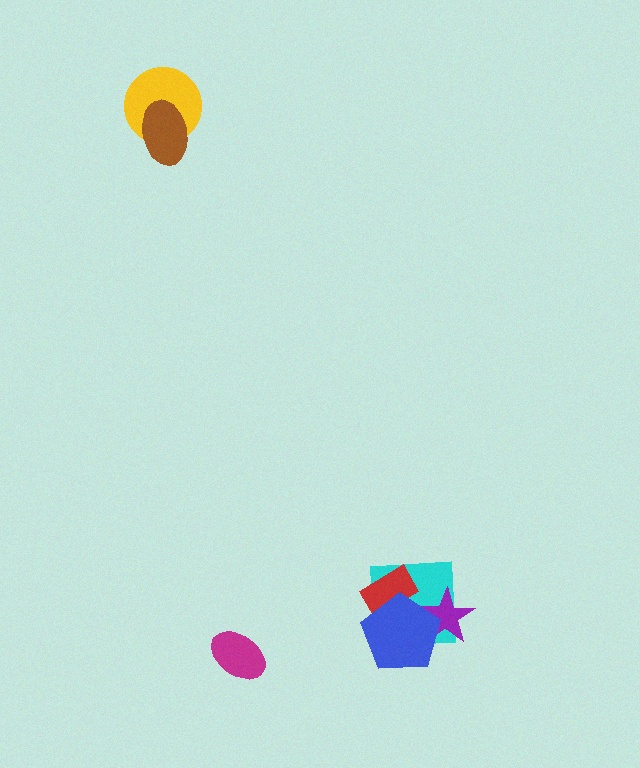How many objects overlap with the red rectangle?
2 objects overlap with the red rectangle.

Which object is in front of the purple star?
The blue pentagon is in front of the purple star.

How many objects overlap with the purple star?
2 objects overlap with the purple star.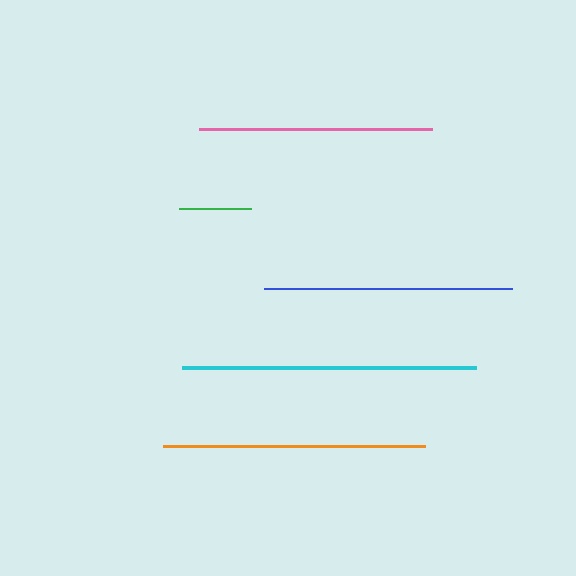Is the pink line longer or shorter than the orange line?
The orange line is longer than the pink line.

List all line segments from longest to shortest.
From longest to shortest: cyan, orange, blue, pink, green.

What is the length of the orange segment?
The orange segment is approximately 263 pixels long.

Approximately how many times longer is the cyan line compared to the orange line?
The cyan line is approximately 1.1 times the length of the orange line.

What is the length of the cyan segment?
The cyan segment is approximately 294 pixels long.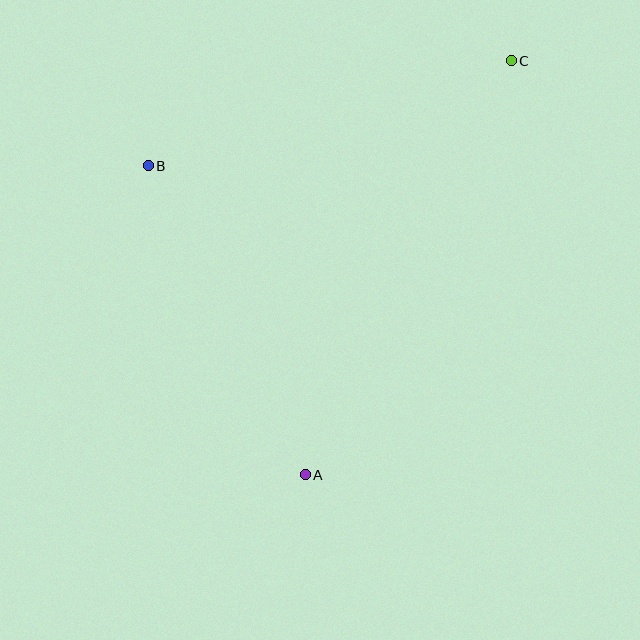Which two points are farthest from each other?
Points A and C are farthest from each other.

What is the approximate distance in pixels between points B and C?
The distance between B and C is approximately 378 pixels.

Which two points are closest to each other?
Points A and B are closest to each other.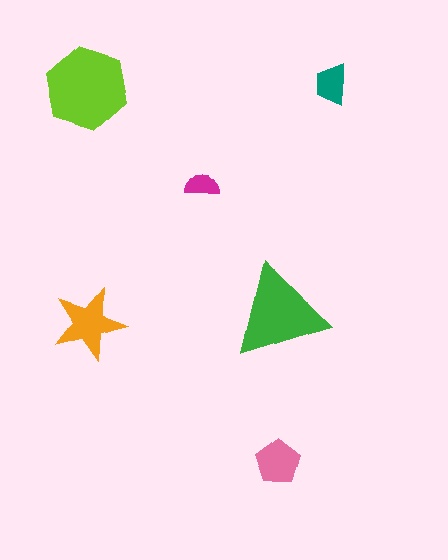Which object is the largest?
The lime hexagon.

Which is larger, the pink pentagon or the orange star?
The orange star.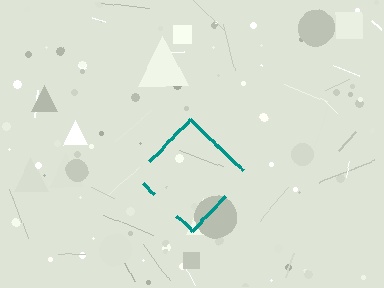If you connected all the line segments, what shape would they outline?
They would outline a diamond.